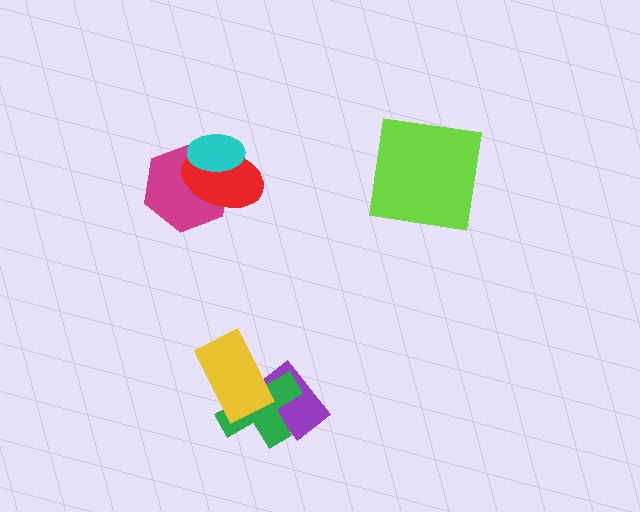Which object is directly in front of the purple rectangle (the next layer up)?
The green cross is directly in front of the purple rectangle.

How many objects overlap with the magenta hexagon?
2 objects overlap with the magenta hexagon.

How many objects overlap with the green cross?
2 objects overlap with the green cross.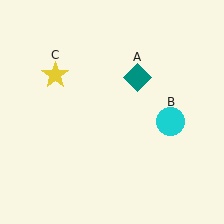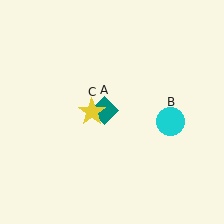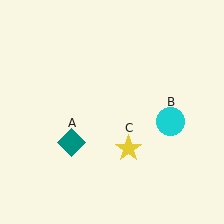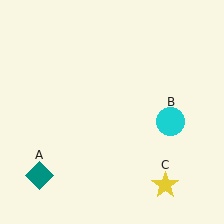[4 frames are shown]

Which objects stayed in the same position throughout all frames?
Cyan circle (object B) remained stationary.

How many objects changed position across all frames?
2 objects changed position: teal diamond (object A), yellow star (object C).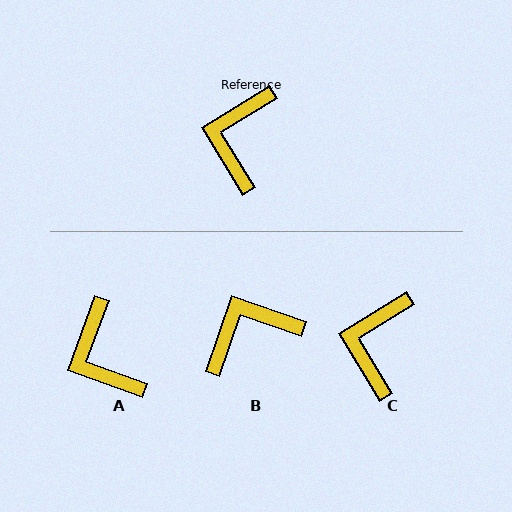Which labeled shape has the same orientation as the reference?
C.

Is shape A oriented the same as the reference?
No, it is off by about 39 degrees.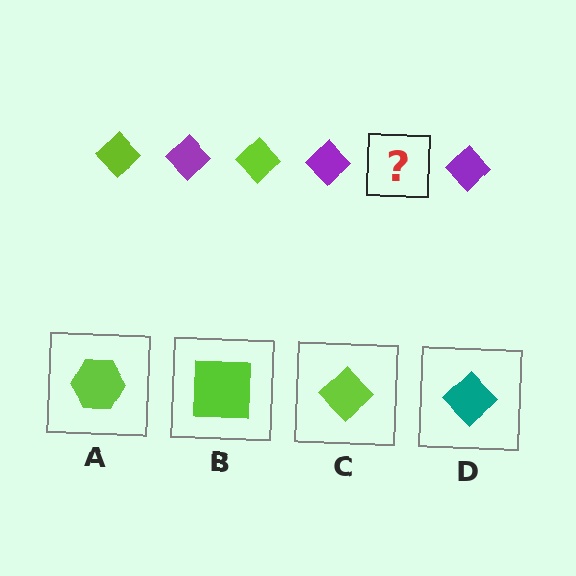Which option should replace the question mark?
Option C.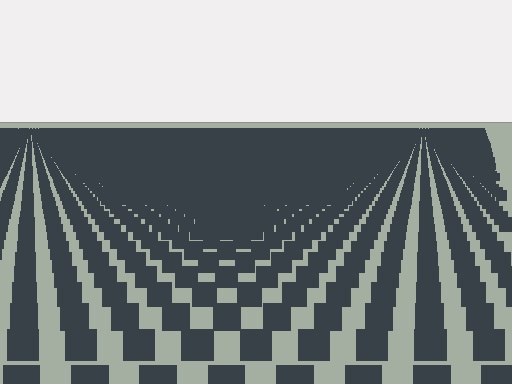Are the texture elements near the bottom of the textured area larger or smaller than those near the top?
Larger. Near the bottom, elements are closer to the viewer and appear at a bigger on-screen size.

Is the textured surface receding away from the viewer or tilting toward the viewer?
The surface is receding away from the viewer. Texture elements get smaller and denser toward the top.